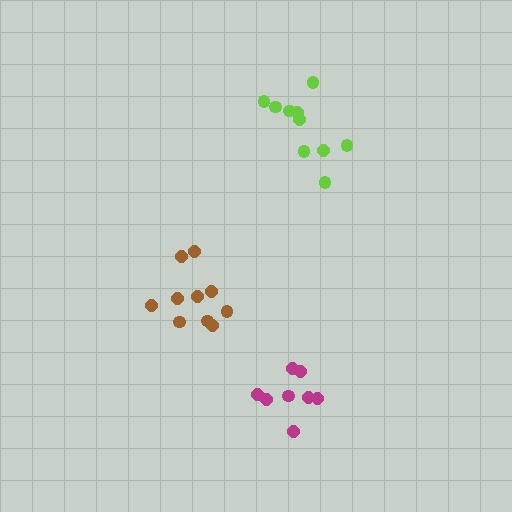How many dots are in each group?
Group 1: 10 dots, Group 2: 10 dots, Group 3: 8 dots (28 total).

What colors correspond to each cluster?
The clusters are colored: brown, lime, magenta.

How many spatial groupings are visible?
There are 3 spatial groupings.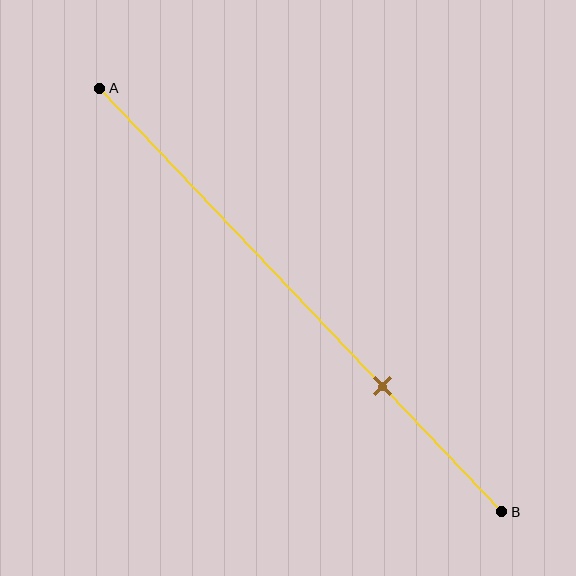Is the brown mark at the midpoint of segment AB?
No, the mark is at about 70% from A, not at the 50% midpoint.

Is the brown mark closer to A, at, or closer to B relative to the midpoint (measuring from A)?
The brown mark is closer to point B than the midpoint of segment AB.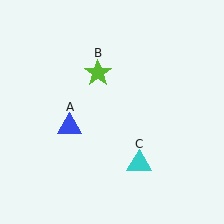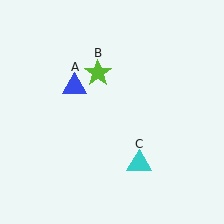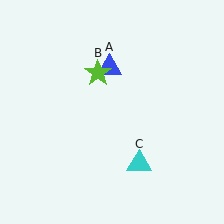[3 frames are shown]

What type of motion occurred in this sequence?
The blue triangle (object A) rotated clockwise around the center of the scene.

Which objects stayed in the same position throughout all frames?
Lime star (object B) and cyan triangle (object C) remained stationary.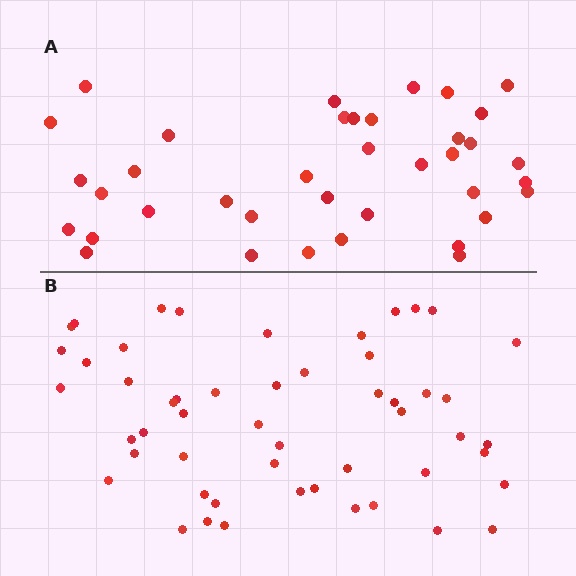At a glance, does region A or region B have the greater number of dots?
Region B (the bottom region) has more dots.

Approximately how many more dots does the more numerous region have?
Region B has approximately 15 more dots than region A.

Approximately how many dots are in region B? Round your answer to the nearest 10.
About 50 dots. (The exact count is 52, which rounds to 50.)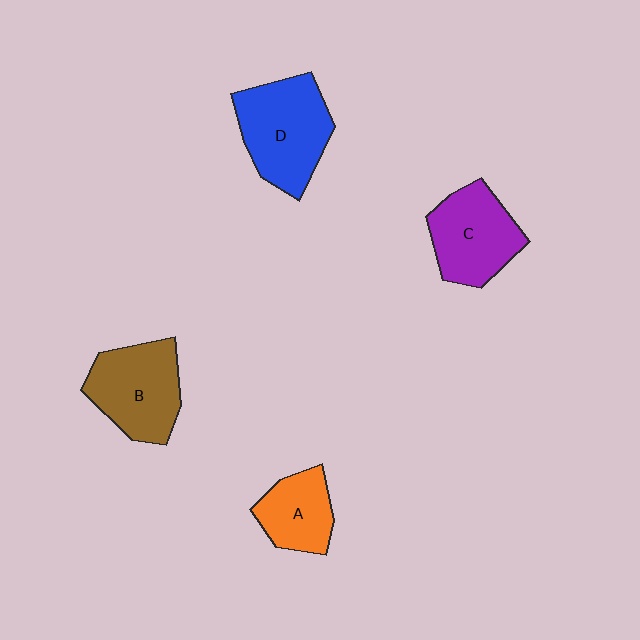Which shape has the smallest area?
Shape A (orange).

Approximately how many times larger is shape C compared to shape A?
Approximately 1.4 times.